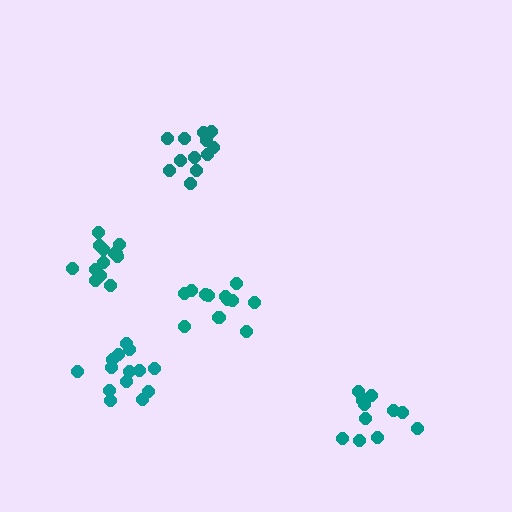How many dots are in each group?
Group 1: 14 dots, Group 2: 12 dots, Group 3: 11 dots, Group 4: 14 dots, Group 5: 12 dots (63 total).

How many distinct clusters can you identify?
There are 5 distinct clusters.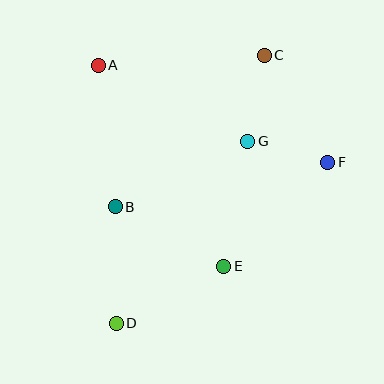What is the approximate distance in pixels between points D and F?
The distance between D and F is approximately 266 pixels.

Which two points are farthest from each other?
Points C and D are farthest from each other.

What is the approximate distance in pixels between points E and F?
The distance between E and F is approximately 147 pixels.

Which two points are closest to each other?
Points F and G are closest to each other.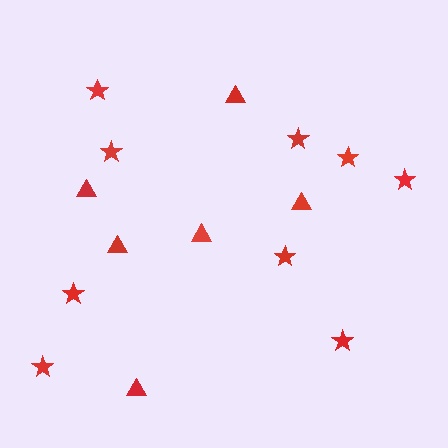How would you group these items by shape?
There are 2 groups: one group of stars (9) and one group of triangles (6).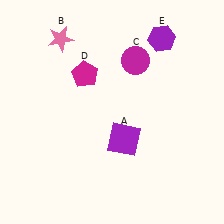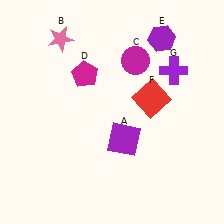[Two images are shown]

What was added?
A red square (F), a purple cross (G) were added in Image 2.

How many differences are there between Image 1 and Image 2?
There are 2 differences between the two images.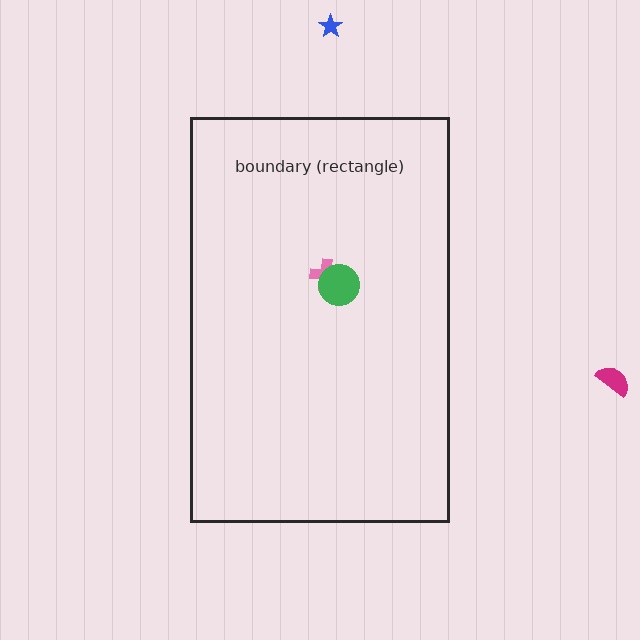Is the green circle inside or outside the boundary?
Inside.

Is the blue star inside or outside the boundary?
Outside.